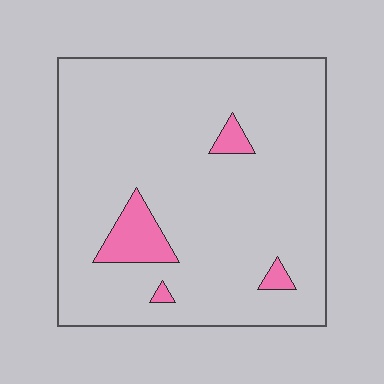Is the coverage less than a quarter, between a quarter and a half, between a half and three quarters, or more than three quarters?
Less than a quarter.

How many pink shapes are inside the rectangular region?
4.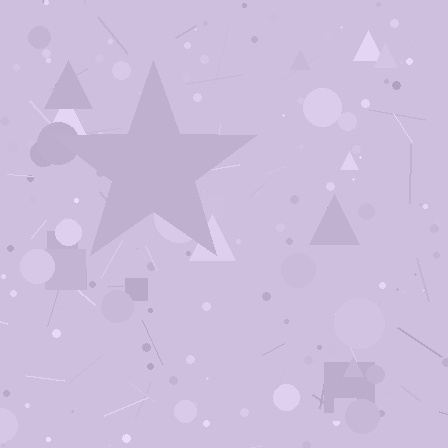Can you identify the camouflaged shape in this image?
The camouflaged shape is a star.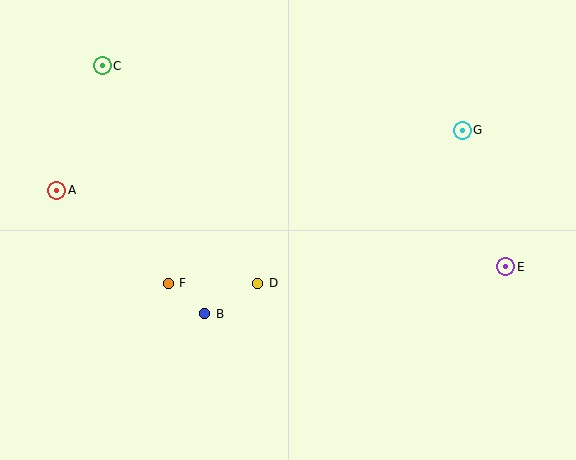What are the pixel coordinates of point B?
Point B is at (205, 314).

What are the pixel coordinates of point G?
Point G is at (462, 130).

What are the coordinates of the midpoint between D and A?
The midpoint between D and A is at (157, 237).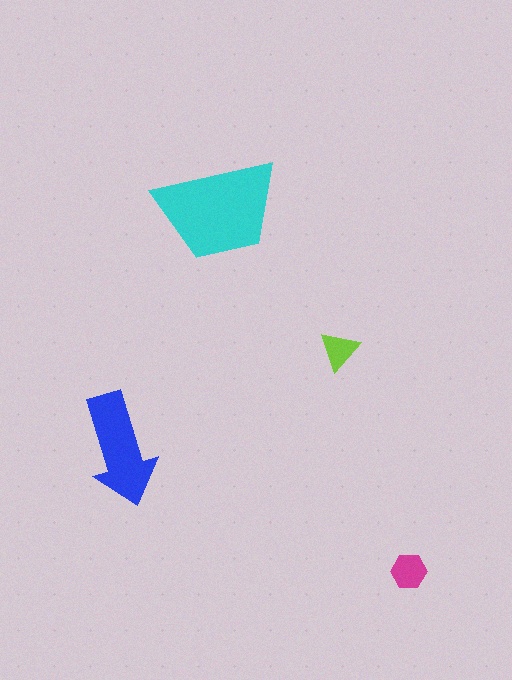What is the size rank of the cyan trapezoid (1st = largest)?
1st.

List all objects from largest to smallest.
The cyan trapezoid, the blue arrow, the magenta hexagon, the lime triangle.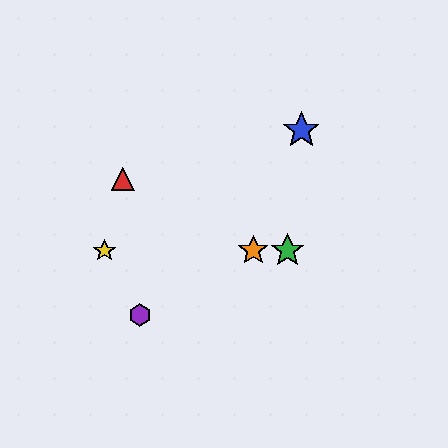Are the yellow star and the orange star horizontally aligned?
Yes, both are at y≈251.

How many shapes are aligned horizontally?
3 shapes (the green star, the yellow star, the orange star) are aligned horizontally.